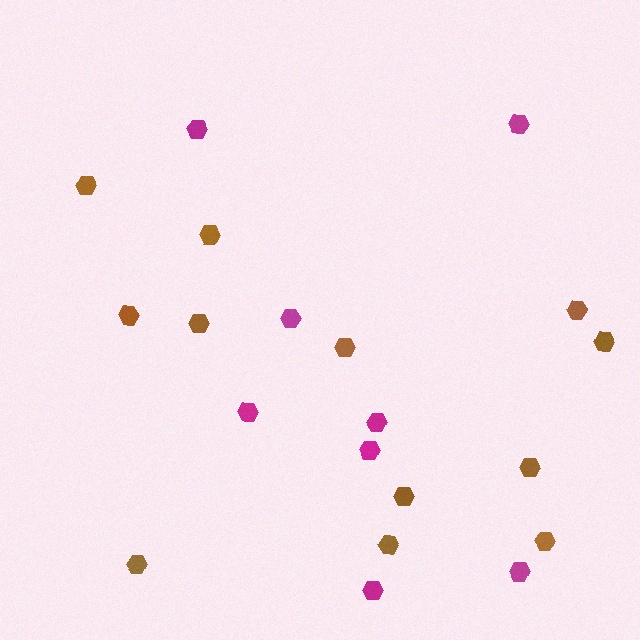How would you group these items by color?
There are 2 groups: one group of magenta hexagons (8) and one group of brown hexagons (12).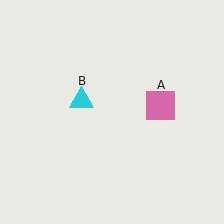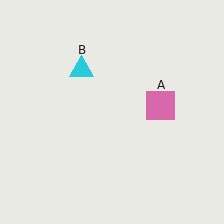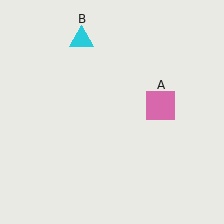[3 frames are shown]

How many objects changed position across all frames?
1 object changed position: cyan triangle (object B).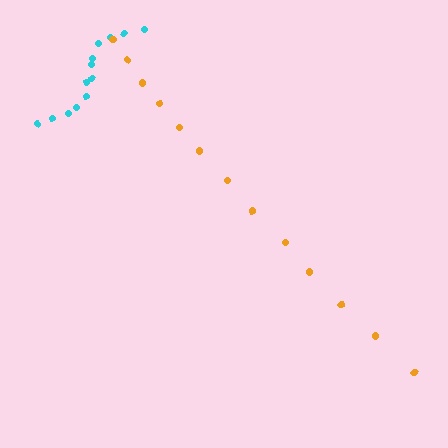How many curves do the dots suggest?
There are 2 distinct paths.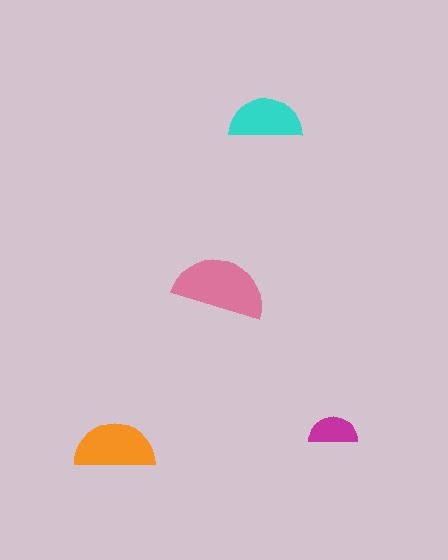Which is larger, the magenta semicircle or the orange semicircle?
The orange one.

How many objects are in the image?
There are 4 objects in the image.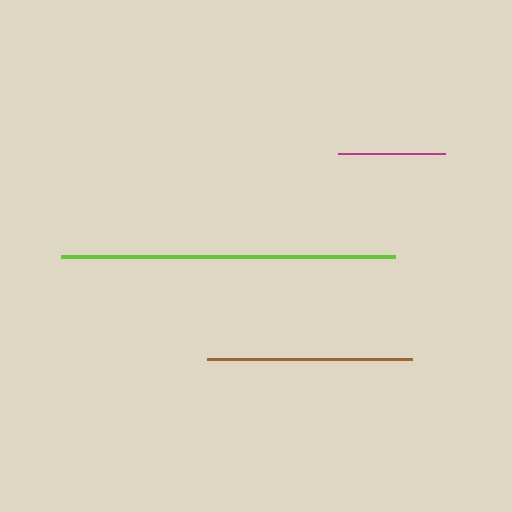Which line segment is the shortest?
The magenta line is the shortest at approximately 107 pixels.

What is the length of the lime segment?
The lime segment is approximately 334 pixels long.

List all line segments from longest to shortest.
From longest to shortest: lime, brown, magenta.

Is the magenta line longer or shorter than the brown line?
The brown line is longer than the magenta line.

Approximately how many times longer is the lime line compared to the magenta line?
The lime line is approximately 3.1 times the length of the magenta line.